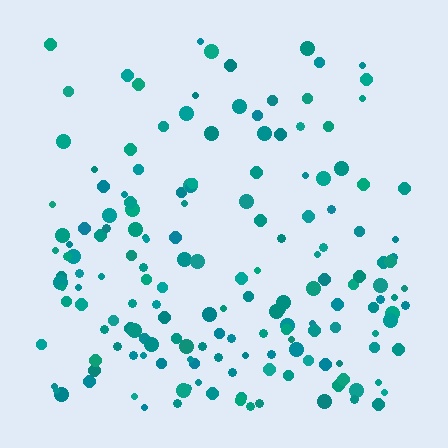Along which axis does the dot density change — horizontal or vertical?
Vertical.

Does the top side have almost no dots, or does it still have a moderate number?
Still a moderate number, just noticeably fewer than the bottom.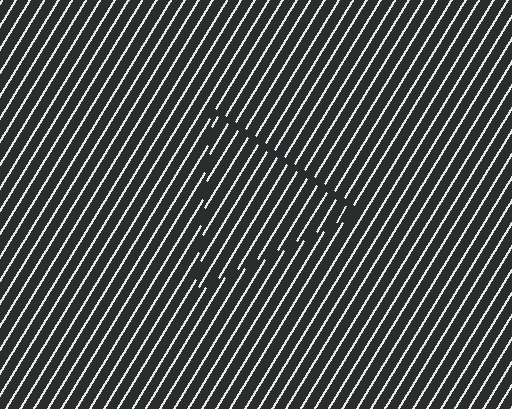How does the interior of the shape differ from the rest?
The interior of the shape contains the same grating, shifted by half a period — the contour is defined by the phase discontinuity where line-ends from the inner and outer gratings abut.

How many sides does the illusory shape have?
3 sides — the line-ends trace a triangle.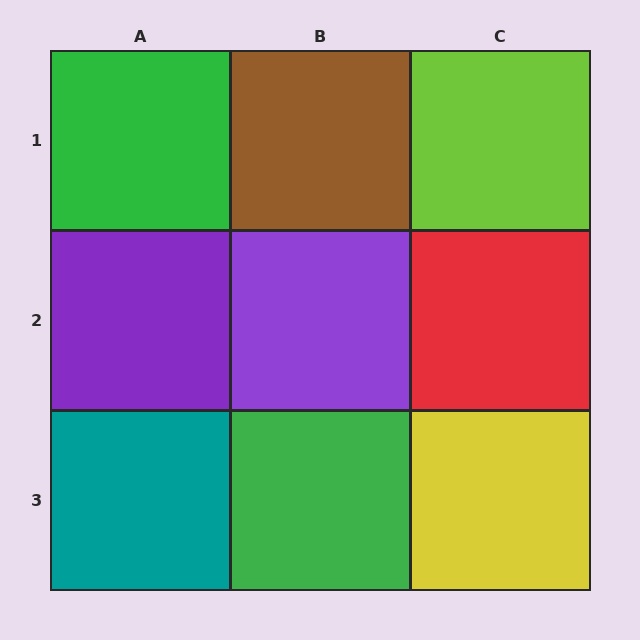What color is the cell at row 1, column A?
Green.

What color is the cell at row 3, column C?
Yellow.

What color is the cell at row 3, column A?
Teal.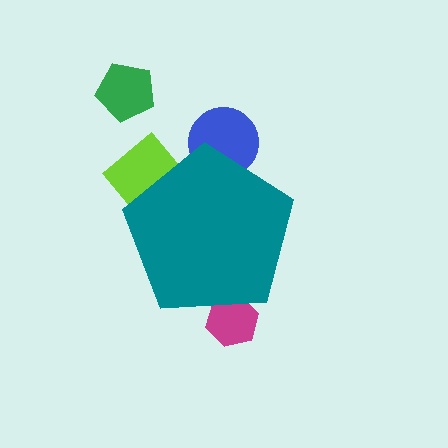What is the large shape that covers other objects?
A teal pentagon.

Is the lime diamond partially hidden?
Yes, the lime diamond is partially hidden behind the teal pentagon.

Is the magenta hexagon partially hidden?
Yes, the magenta hexagon is partially hidden behind the teal pentagon.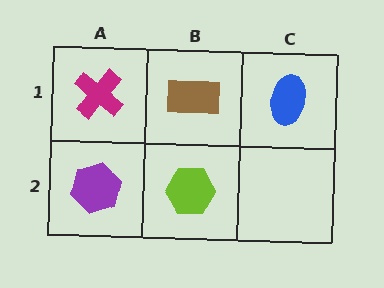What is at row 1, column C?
A blue ellipse.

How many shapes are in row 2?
2 shapes.